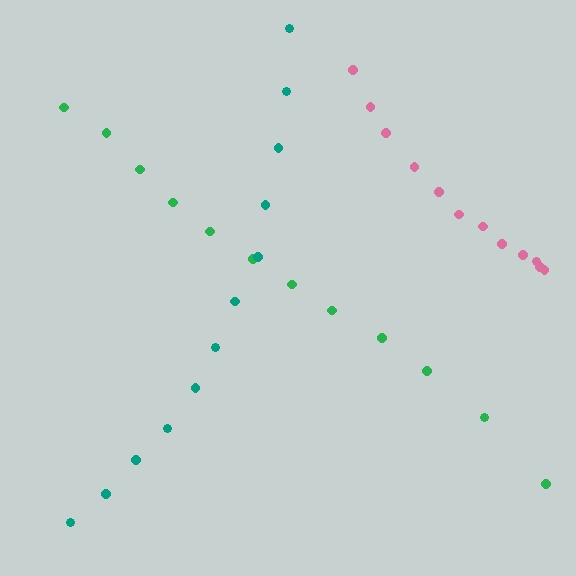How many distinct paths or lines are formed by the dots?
There are 3 distinct paths.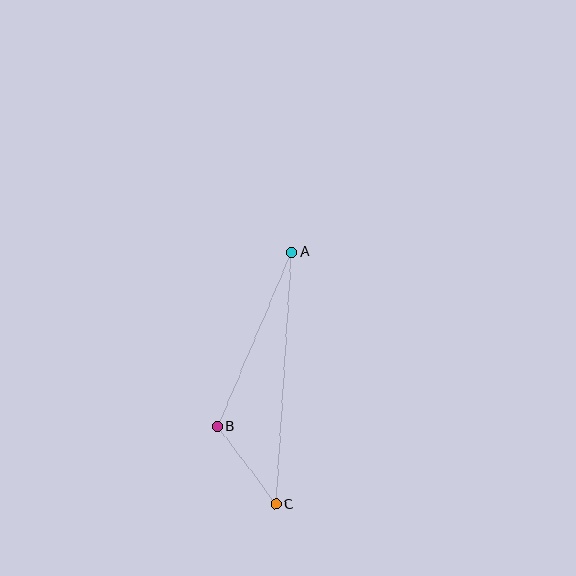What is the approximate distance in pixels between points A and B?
The distance between A and B is approximately 189 pixels.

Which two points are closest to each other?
Points B and C are closest to each other.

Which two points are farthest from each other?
Points A and C are farthest from each other.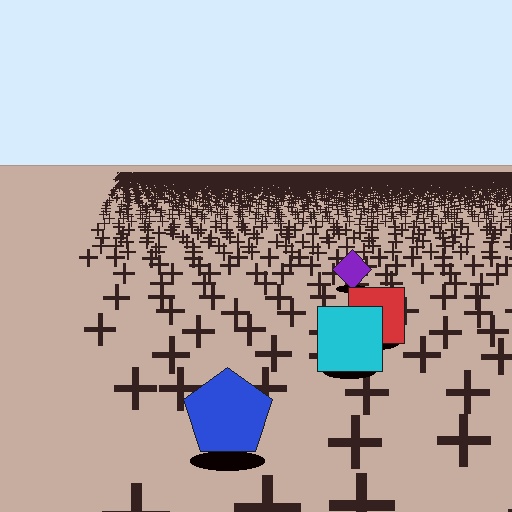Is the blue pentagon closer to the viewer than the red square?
Yes. The blue pentagon is closer — you can tell from the texture gradient: the ground texture is coarser near it.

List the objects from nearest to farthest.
From nearest to farthest: the blue pentagon, the cyan square, the red square, the purple diamond.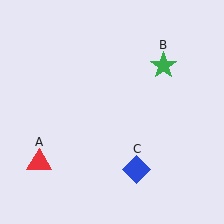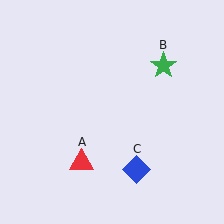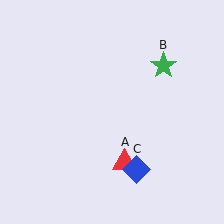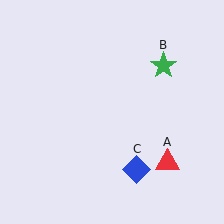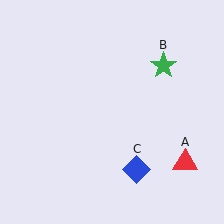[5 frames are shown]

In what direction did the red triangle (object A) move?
The red triangle (object A) moved right.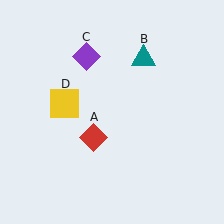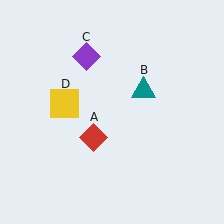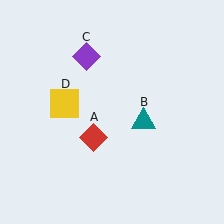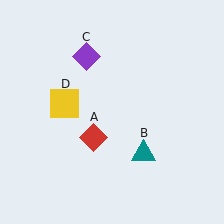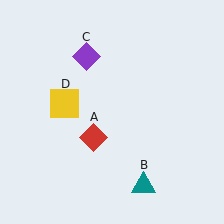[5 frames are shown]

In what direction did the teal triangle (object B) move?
The teal triangle (object B) moved down.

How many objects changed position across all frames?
1 object changed position: teal triangle (object B).